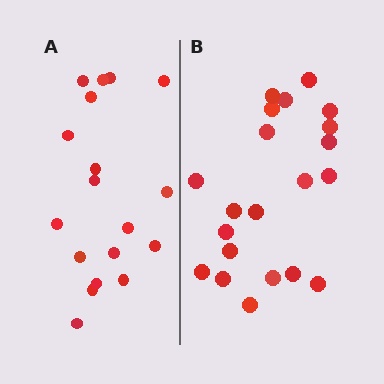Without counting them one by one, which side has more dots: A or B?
Region B (the right region) has more dots.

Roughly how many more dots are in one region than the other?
Region B has just a few more — roughly 2 or 3 more dots than region A.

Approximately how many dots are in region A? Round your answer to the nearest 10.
About 20 dots. (The exact count is 18, which rounds to 20.)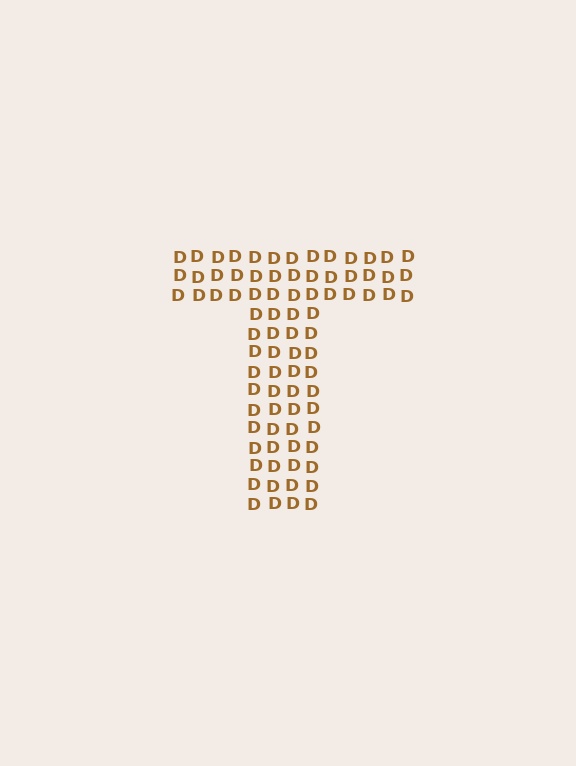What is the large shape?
The large shape is the letter T.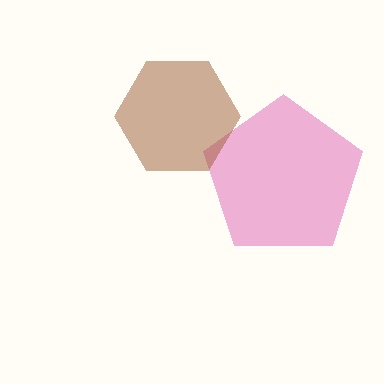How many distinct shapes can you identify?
There are 2 distinct shapes: a pink pentagon, a brown hexagon.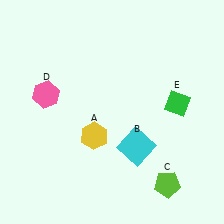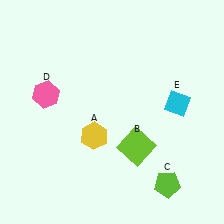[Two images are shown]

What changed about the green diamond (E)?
In Image 1, E is green. In Image 2, it changed to cyan.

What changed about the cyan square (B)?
In Image 1, B is cyan. In Image 2, it changed to lime.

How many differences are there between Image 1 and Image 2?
There are 2 differences between the two images.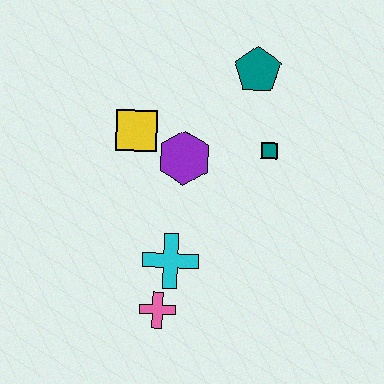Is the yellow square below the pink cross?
No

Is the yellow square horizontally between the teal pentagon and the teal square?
No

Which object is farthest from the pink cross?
The teal pentagon is farthest from the pink cross.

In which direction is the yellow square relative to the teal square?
The yellow square is to the left of the teal square.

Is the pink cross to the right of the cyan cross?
No